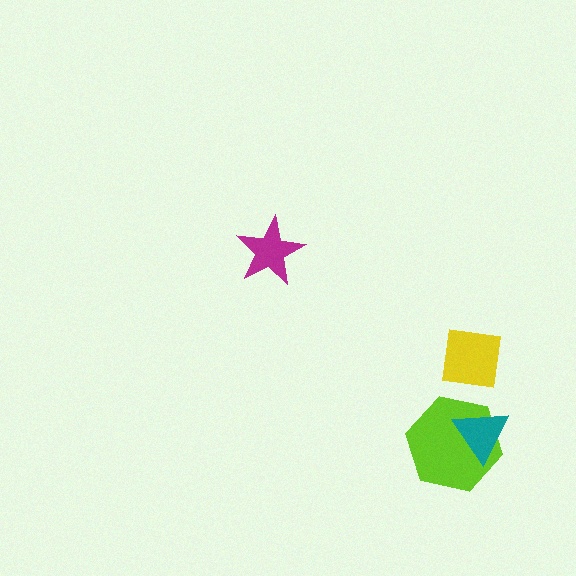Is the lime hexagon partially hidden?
Yes, it is partially covered by another shape.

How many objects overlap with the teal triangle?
1 object overlaps with the teal triangle.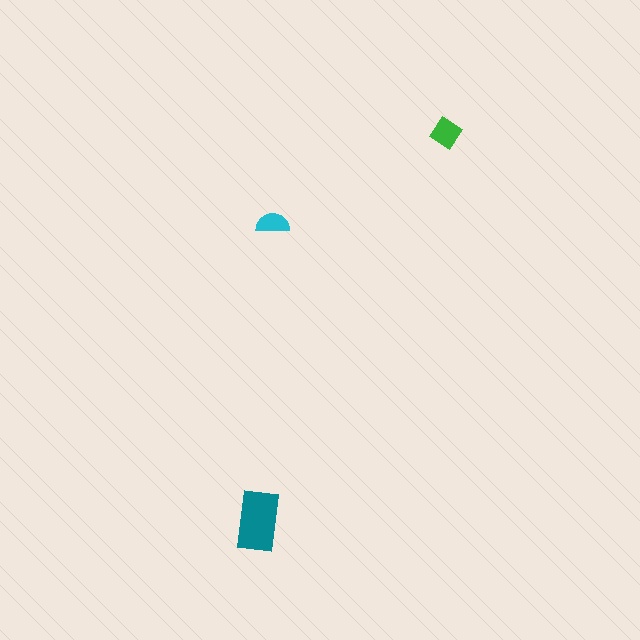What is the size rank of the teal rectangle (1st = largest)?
1st.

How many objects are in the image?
There are 3 objects in the image.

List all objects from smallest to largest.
The cyan semicircle, the green diamond, the teal rectangle.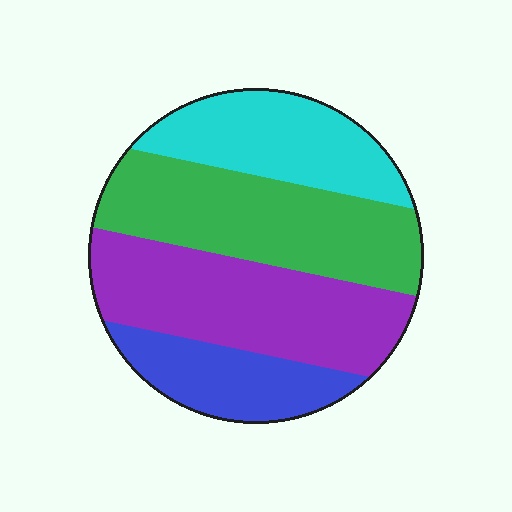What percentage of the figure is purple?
Purple takes up about one third (1/3) of the figure.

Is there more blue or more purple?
Purple.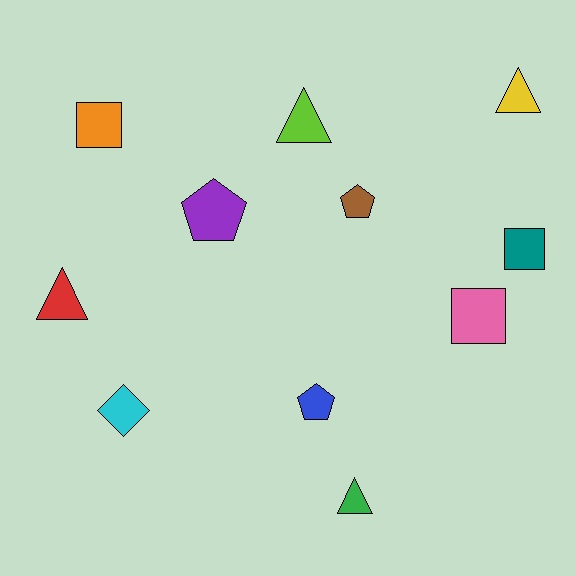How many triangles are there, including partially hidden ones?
There are 4 triangles.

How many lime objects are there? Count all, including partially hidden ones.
There is 1 lime object.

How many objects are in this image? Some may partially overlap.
There are 11 objects.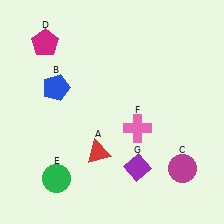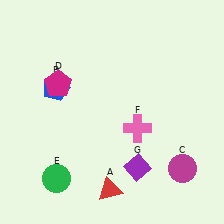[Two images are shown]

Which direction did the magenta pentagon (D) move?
The magenta pentagon (D) moved down.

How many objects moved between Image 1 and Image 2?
2 objects moved between the two images.